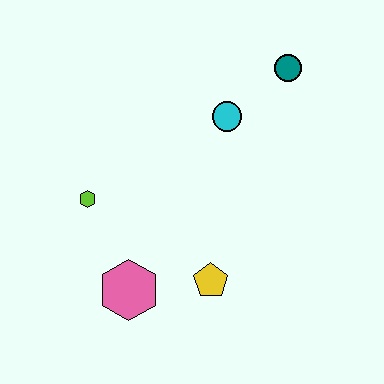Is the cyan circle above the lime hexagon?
Yes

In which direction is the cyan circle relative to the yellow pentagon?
The cyan circle is above the yellow pentagon.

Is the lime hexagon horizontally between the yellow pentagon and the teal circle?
No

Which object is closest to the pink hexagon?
The yellow pentagon is closest to the pink hexagon.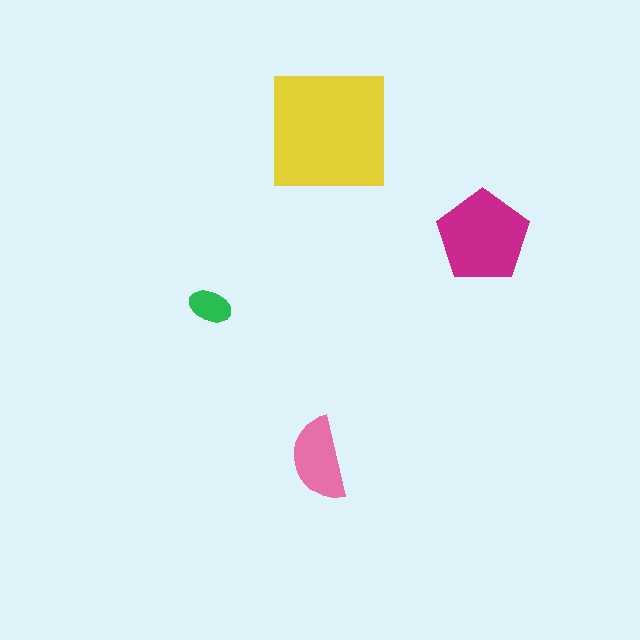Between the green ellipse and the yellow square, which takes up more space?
The yellow square.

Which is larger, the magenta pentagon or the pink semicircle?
The magenta pentagon.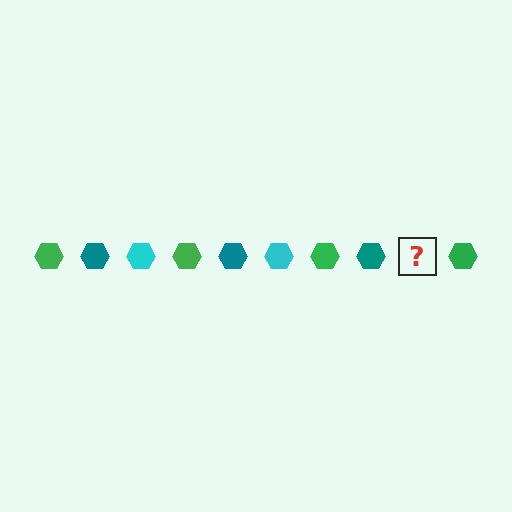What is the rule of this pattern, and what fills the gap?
The rule is that the pattern cycles through green, teal, cyan hexagons. The gap should be filled with a cyan hexagon.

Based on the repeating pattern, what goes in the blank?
The blank should be a cyan hexagon.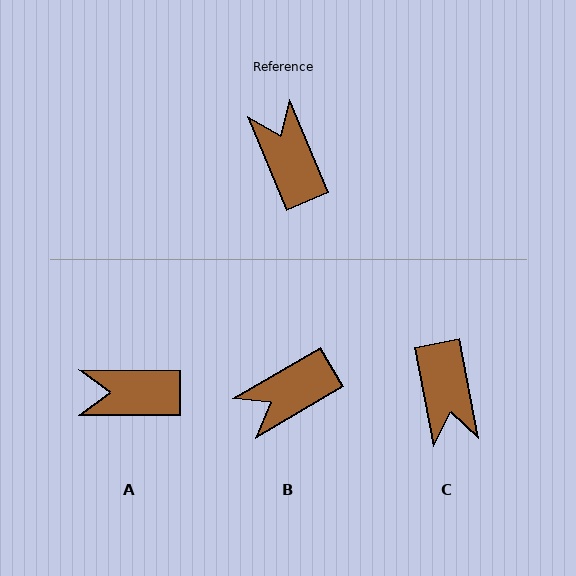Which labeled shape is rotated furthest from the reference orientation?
C, about 168 degrees away.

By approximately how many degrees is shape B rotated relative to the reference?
Approximately 97 degrees counter-clockwise.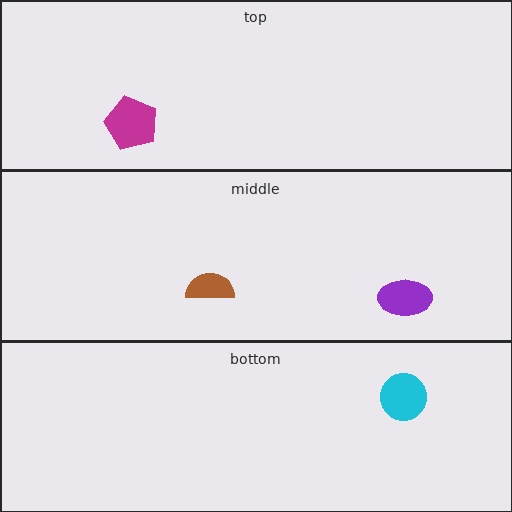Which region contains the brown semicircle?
The middle region.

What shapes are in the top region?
The magenta pentagon.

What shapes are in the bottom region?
The cyan circle.